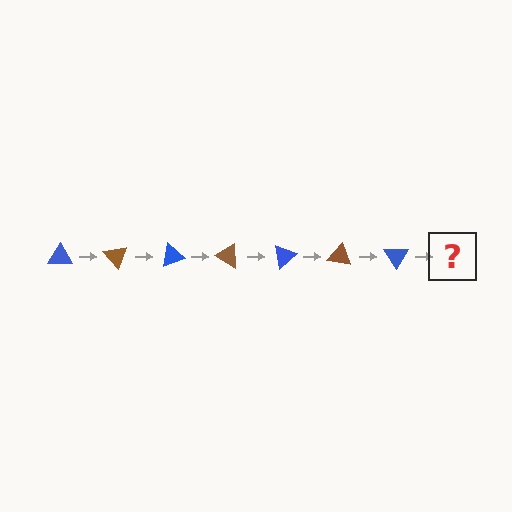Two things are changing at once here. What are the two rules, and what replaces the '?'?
The two rules are that it rotates 50 degrees each step and the color cycles through blue and brown. The '?' should be a brown triangle, rotated 350 degrees from the start.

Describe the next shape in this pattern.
It should be a brown triangle, rotated 350 degrees from the start.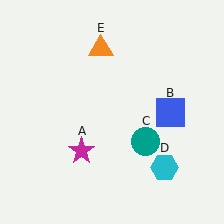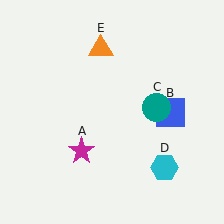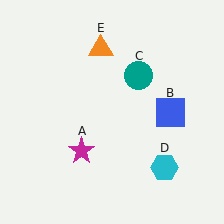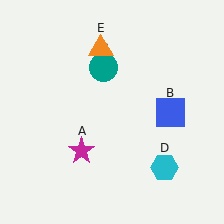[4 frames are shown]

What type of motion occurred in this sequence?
The teal circle (object C) rotated counterclockwise around the center of the scene.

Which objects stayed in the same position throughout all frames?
Magenta star (object A) and blue square (object B) and cyan hexagon (object D) and orange triangle (object E) remained stationary.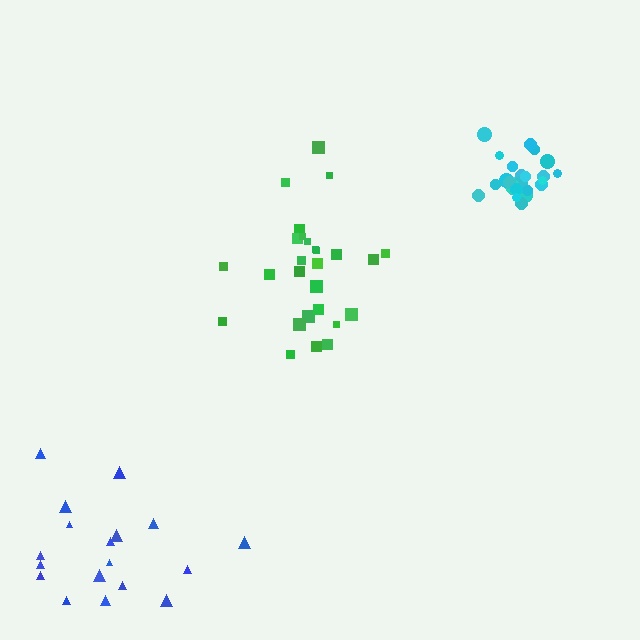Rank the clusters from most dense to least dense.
cyan, green, blue.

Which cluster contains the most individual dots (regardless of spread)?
Green (27).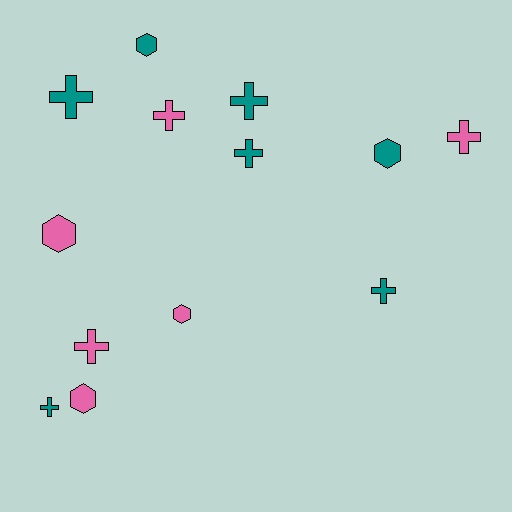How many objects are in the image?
There are 13 objects.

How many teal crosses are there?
There are 5 teal crosses.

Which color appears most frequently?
Teal, with 7 objects.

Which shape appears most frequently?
Cross, with 8 objects.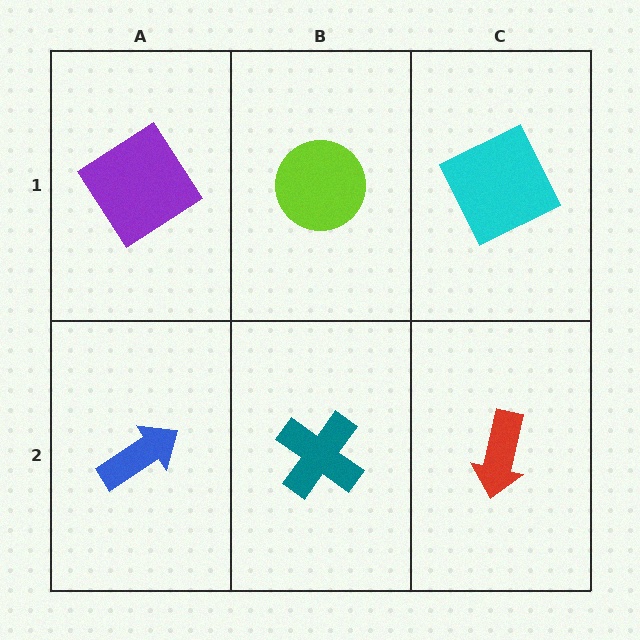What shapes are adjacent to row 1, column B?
A teal cross (row 2, column B), a purple diamond (row 1, column A), a cyan square (row 1, column C).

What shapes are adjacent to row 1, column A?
A blue arrow (row 2, column A), a lime circle (row 1, column B).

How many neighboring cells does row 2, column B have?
3.